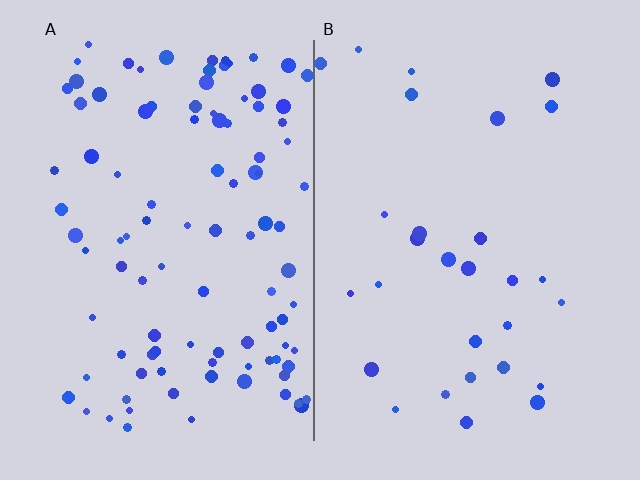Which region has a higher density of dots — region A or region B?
A (the left).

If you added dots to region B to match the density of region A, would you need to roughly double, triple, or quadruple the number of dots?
Approximately quadruple.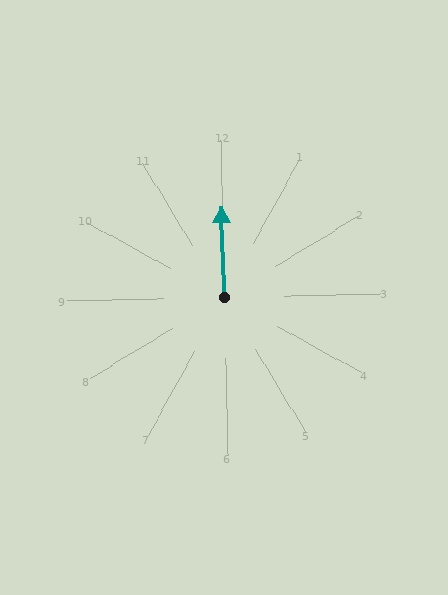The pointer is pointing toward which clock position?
Roughly 12 o'clock.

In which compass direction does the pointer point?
North.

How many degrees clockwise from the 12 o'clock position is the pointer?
Approximately 359 degrees.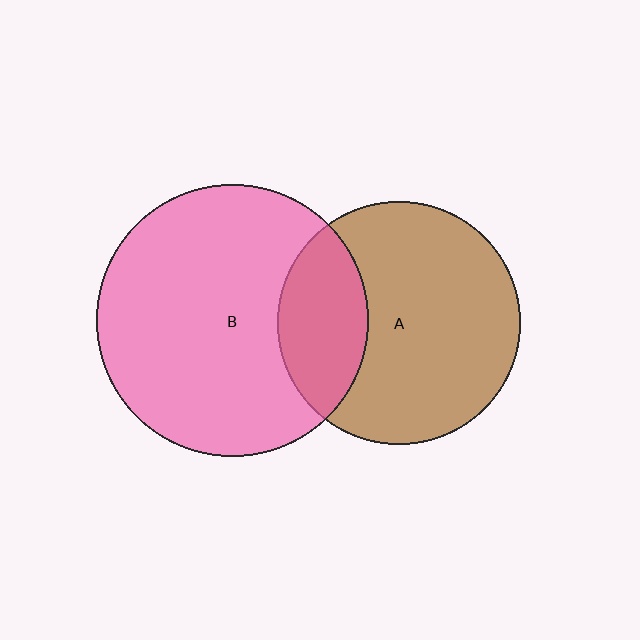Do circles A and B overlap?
Yes.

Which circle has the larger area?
Circle B (pink).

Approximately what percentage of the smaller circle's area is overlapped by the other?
Approximately 25%.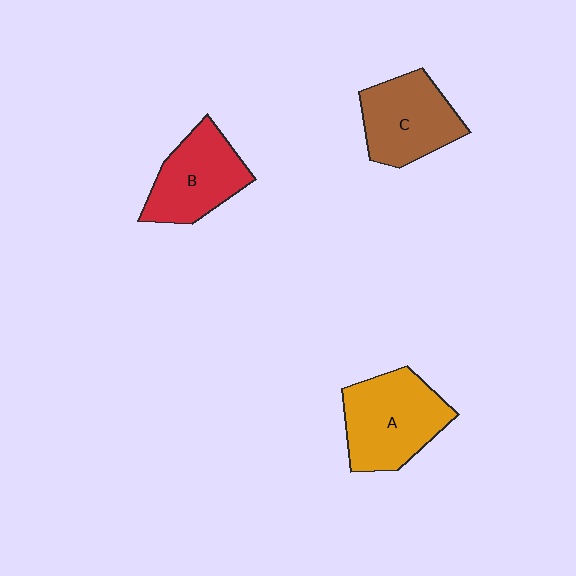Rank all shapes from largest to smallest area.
From largest to smallest: A (orange), C (brown), B (red).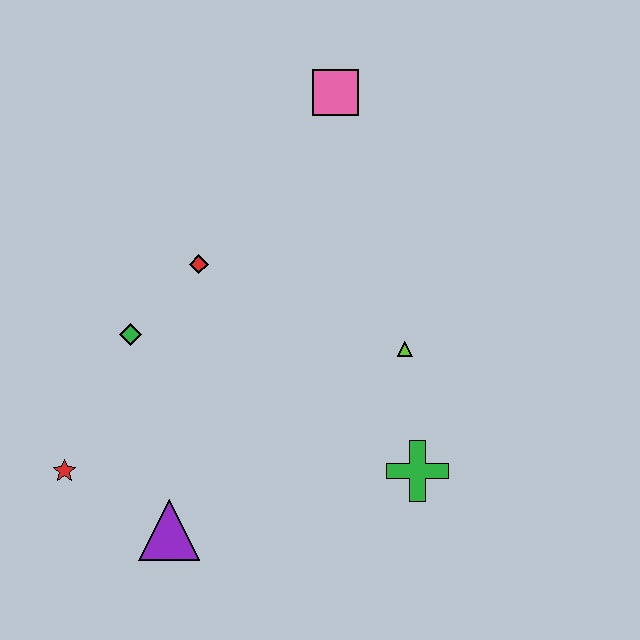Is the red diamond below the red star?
No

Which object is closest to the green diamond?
The red diamond is closest to the green diamond.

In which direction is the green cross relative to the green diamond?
The green cross is to the right of the green diamond.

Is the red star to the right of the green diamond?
No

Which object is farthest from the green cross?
The pink square is farthest from the green cross.